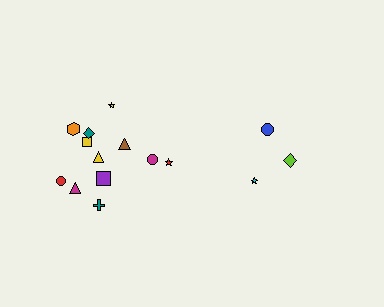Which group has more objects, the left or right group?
The left group.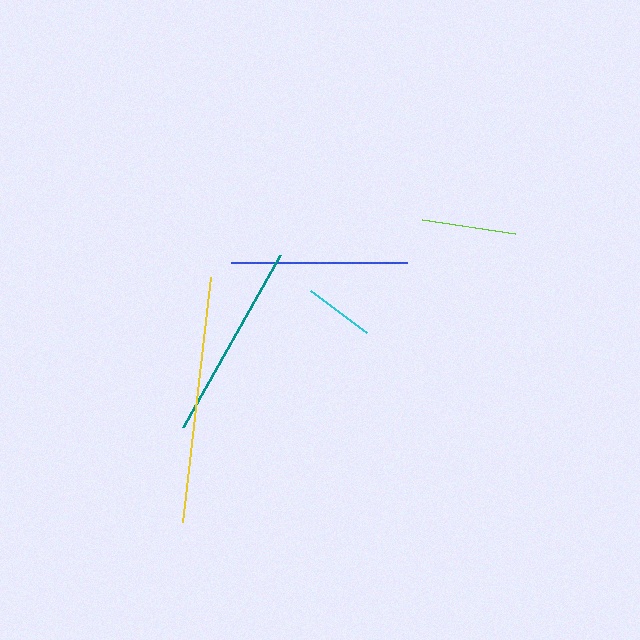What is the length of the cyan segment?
The cyan segment is approximately 70 pixels long.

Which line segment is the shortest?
The cyan line is the shortest at approximately 70 pixels.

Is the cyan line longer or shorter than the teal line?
The teal line is longer than the cyan line.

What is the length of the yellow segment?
The yellow segment is approximately 246 pixels long.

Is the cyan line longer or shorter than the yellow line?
The yellow line is longer than the cyan line.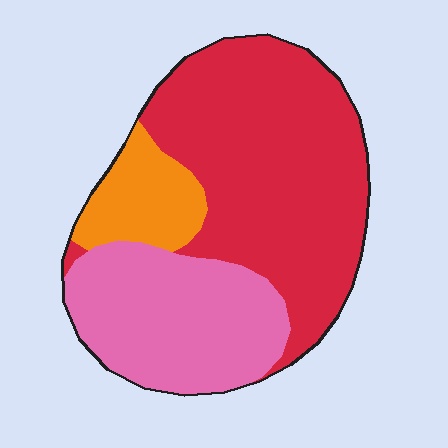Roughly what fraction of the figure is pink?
Pink takes up about one third (1/3) of the figure.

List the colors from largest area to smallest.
From largest to smallest: red, pink, orange.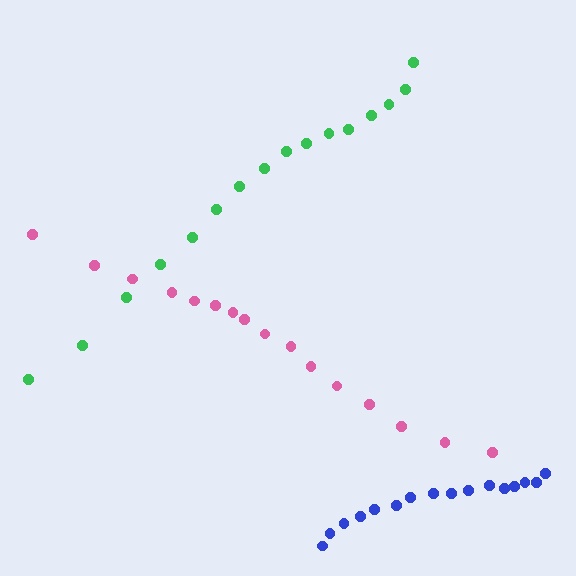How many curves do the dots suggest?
There are 3 distinct paths.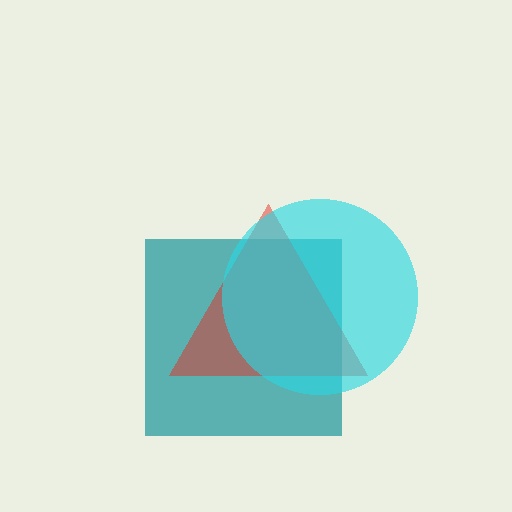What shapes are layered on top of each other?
The layered shapes are: a teal square, a red triangle, a cyan circle.